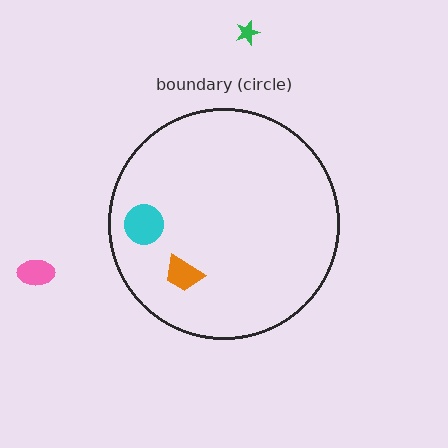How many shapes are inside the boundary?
3 inside, 2 outside.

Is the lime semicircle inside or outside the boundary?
Inside.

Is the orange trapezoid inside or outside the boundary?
Inside.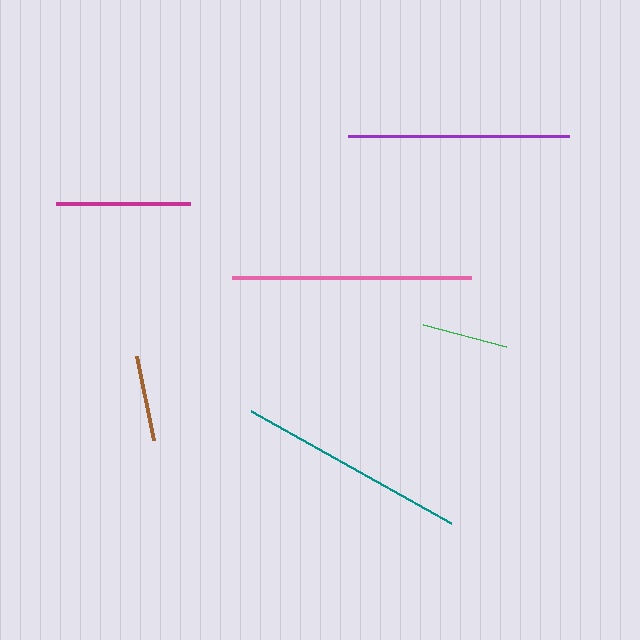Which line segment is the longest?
The pink line is the longest at approximately 239 pixels.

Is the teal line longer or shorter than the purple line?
The teal line is longer than the purple line.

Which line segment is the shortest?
The brown line is the shortest at approximately 85 pixels.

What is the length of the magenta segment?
The magenta segment is approximately 134 pixels long.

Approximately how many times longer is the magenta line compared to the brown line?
The magenta line is approximately 1.6 times the length of the brown line.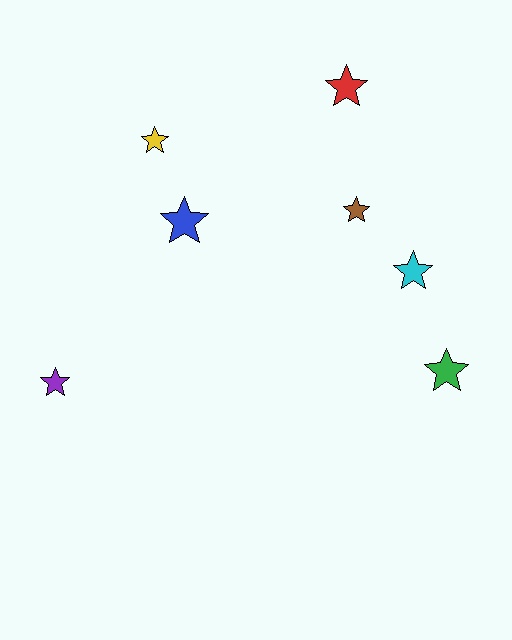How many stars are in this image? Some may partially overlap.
There are 7 stars.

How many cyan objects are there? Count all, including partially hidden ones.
There is 1 cyan object.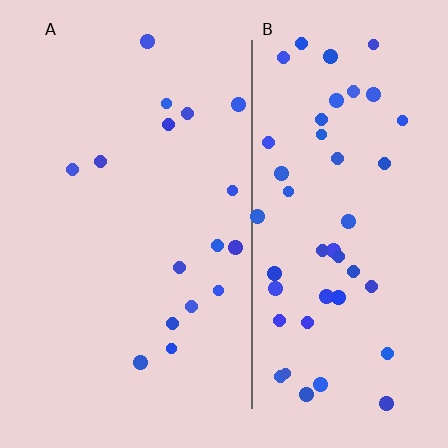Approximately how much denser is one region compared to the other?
Approximately 2.9× — region B over region A.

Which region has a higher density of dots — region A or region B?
B (the right).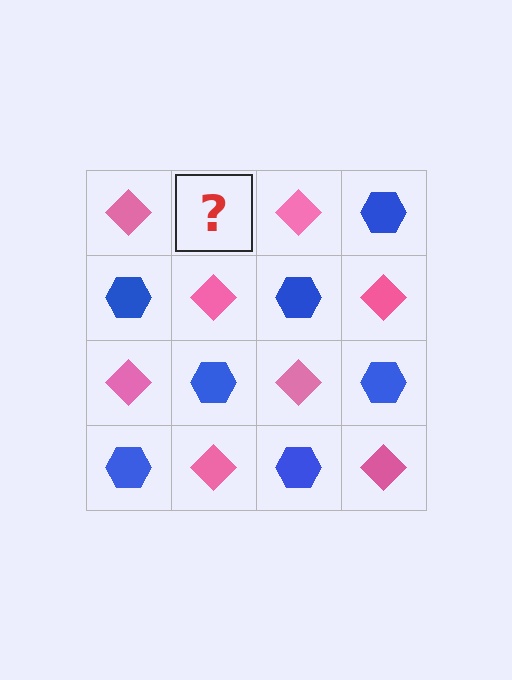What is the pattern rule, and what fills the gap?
The rule is that it alternates pink diamond and blue hexagon in a checkerboard pattern. The gap should be filled with a blue hexagon.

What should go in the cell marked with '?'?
The missing cell should contain a blue hexagon.